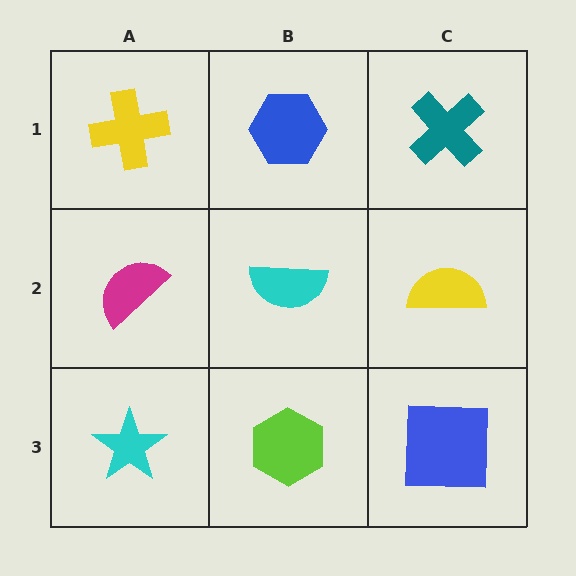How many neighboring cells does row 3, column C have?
2.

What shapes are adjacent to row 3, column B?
A cyan semicircle (row 2, column B), a cyan star (row 3, column A), a blue square (row 3, column C).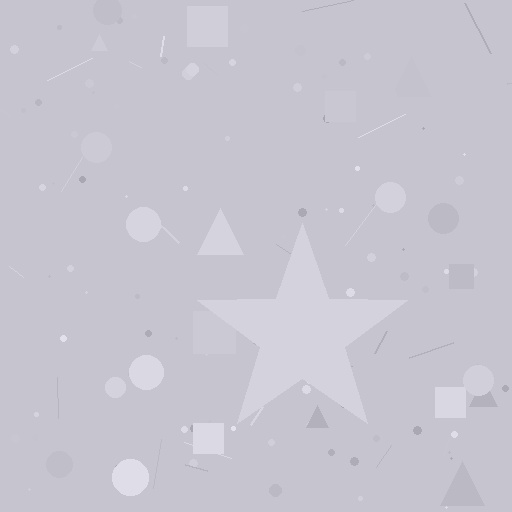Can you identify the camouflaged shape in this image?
The camouflaged shape is a star.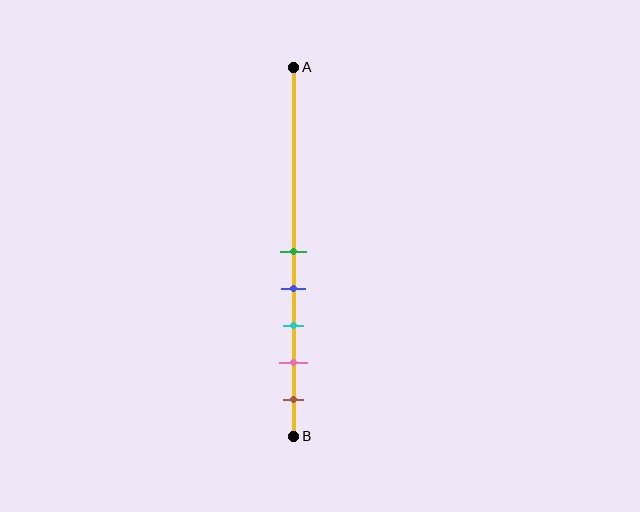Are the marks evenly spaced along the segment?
Yes, the marks are approximately evenly spaced.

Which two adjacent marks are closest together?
The green and blue marks are the closest adjacent pair.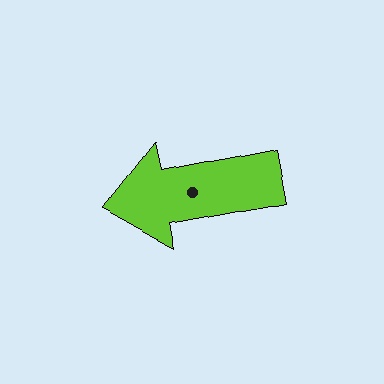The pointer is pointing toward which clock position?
Roughly 9 o'clock.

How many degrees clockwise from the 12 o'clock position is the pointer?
Approximately 259 degrees.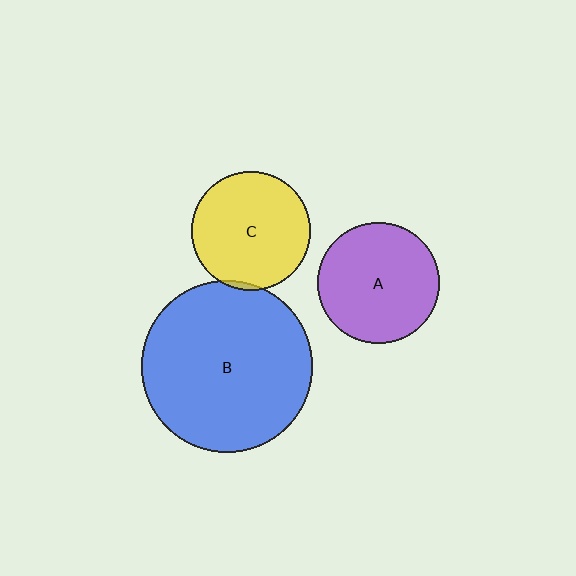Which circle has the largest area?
Circle B (blue).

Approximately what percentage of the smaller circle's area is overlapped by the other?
Approximately 5%.